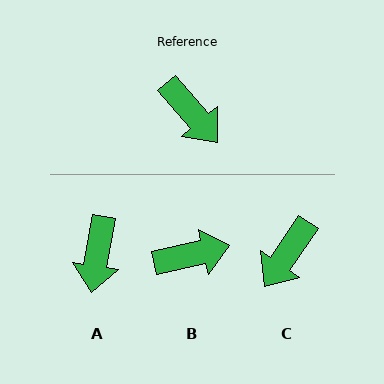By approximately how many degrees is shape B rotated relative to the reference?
Approximately 63 degrees counter-clockwise.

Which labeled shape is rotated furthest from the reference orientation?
C, about 75 degrees away.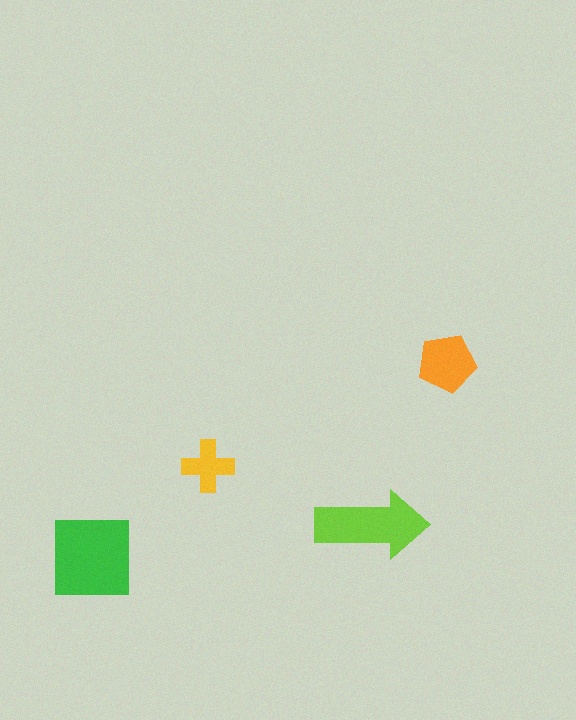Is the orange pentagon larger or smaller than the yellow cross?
Larger.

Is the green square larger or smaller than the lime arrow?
Larger.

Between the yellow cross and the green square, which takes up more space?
The green square.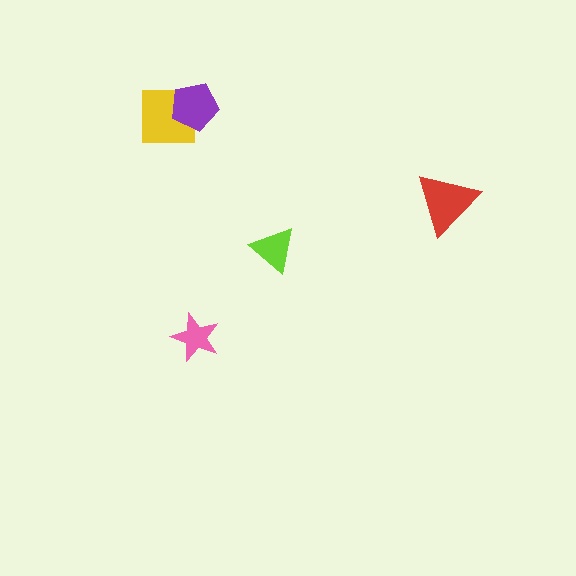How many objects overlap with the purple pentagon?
1 object overlaps with the purple pentagon.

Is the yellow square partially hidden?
Yes, it is partially covered by another shape.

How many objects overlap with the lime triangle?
0 objects overlap with the lime triangle.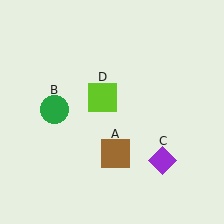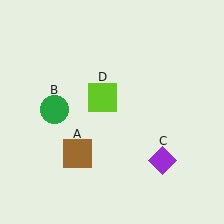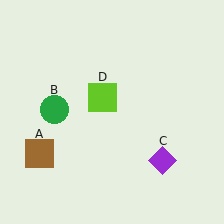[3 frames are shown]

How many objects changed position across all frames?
1 object changed position: brown square (object A).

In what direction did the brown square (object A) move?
The brown square (object A) moved left.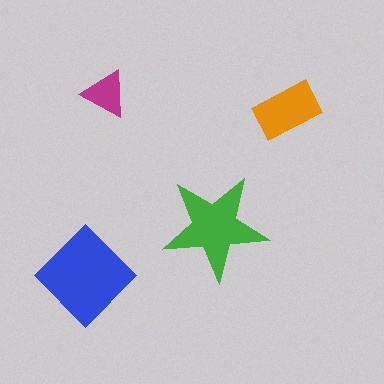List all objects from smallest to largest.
The magenta triangle, the orange rectangle, the green star, the blue diamond.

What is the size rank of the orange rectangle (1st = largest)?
3rd.